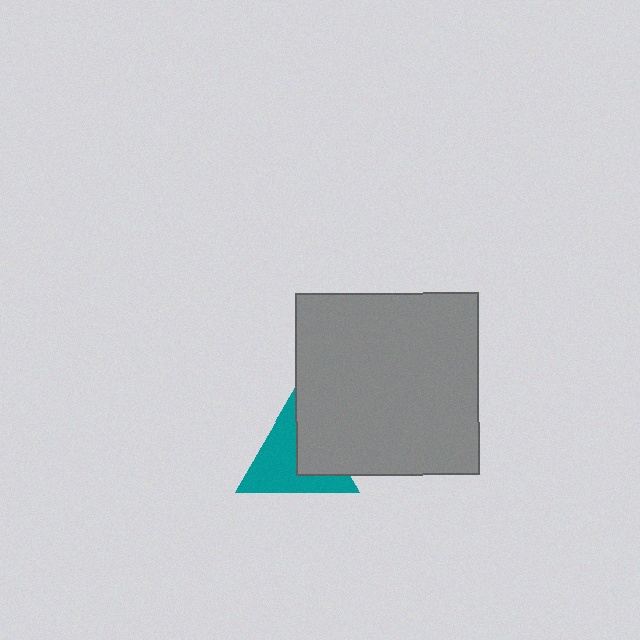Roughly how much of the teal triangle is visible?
About half of it is visible (roughly 64%).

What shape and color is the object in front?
The object in front is a gray square.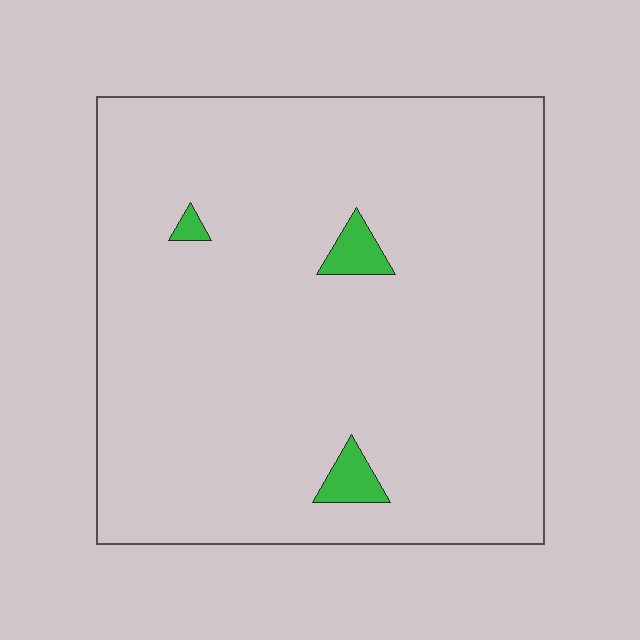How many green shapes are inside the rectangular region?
3.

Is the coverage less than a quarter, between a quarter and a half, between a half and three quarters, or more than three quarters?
Less than a quarter.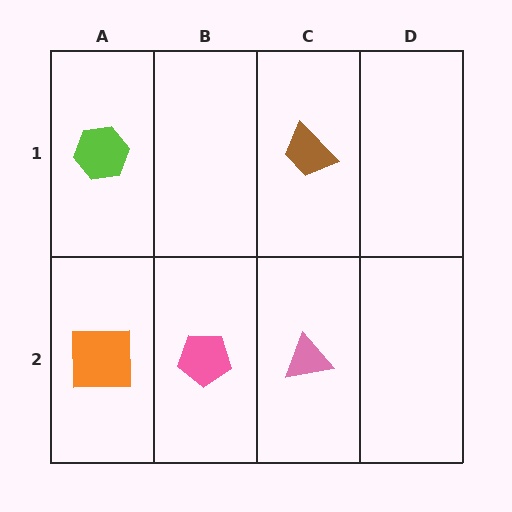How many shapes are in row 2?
3 shapes.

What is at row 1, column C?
A brown trapezoid.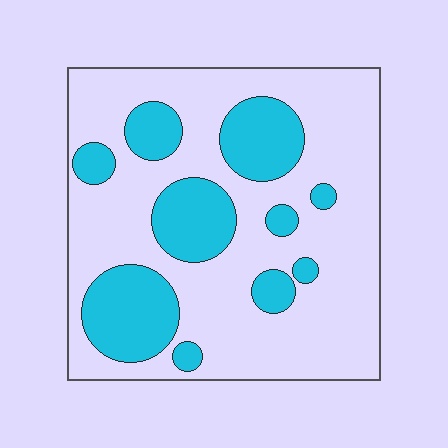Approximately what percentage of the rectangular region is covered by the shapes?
Approximately 30%.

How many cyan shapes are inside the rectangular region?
10.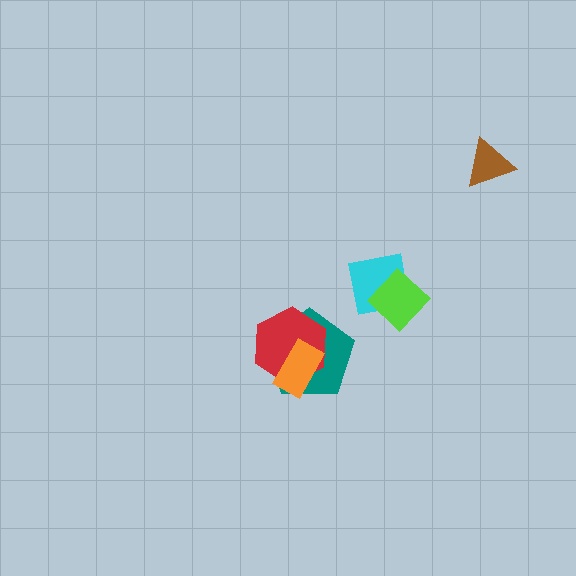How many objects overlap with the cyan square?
1 object overlaps with the cyan square.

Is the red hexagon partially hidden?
Yes, it is partially covered by another shape.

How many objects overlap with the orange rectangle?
2 objects overlap with the orange rectangle.